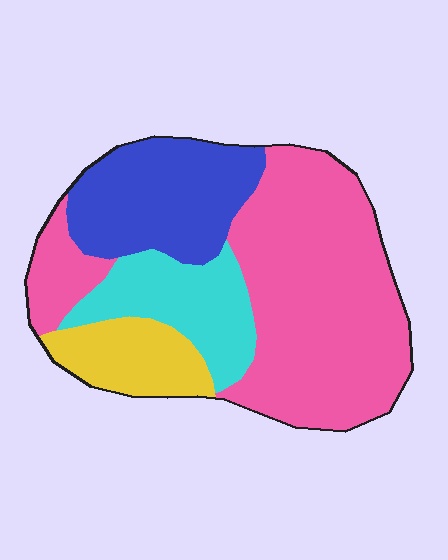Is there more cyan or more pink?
Pink.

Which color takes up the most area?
Pink, at roughly 50%.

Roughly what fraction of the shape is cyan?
Cyan takes up less than a quarter of the shape.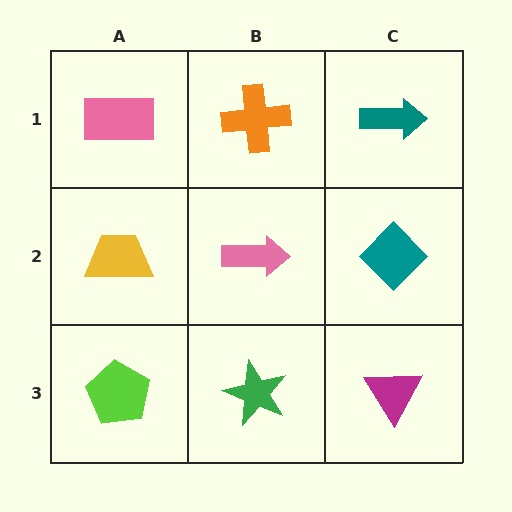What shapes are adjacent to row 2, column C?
A teal arrow (row 1, column C), a magenta triangle (row 3, column C), a pink arrow (row 2, column B).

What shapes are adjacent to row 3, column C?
A teal diamond (row 2, column C), a green star (row 3, column B).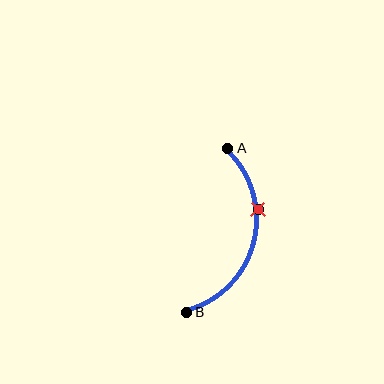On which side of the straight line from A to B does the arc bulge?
The arc bulges to the right of the straight line connecting A and B.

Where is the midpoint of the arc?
The arc midpoint is the point on the curve farthest from the straight line joining A and B. It sits to the right of that line.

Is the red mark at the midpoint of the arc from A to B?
No. The red mark lies on the arc but is closer to endpoint A. The arc midpoint would be at the point on the curve equidistant along the arc from both A and B.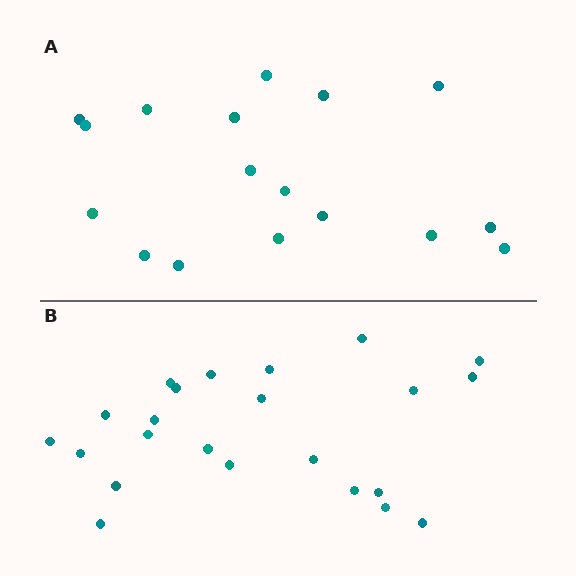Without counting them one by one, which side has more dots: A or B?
Region B (the bottom region) has more dots.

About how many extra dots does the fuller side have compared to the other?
Region B has about 6 more dots than region A.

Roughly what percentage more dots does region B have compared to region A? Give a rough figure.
About 35% more.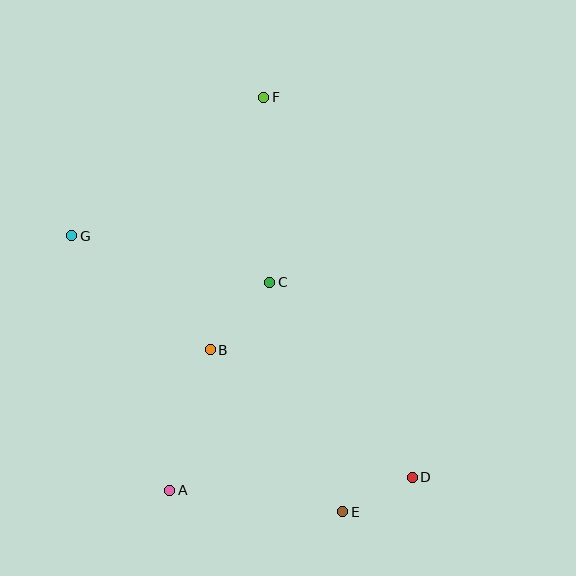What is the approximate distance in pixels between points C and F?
The distance between C and F is approximately 185 pixels.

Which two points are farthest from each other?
Points E and F are farthest from each other.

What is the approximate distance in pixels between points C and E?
The distance between C and E is approximately 241 pixels.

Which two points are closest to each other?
Points D and E are closest to each other.